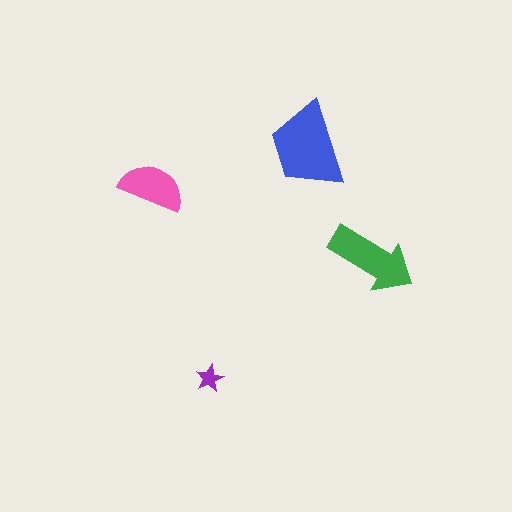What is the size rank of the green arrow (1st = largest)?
2nd.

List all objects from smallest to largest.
The purple star, the pink semicircle, the green arrow, the blue trapezoid.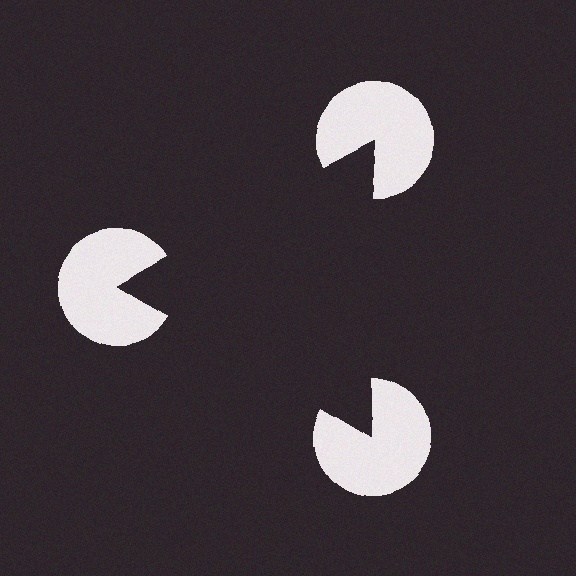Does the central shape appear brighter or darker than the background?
It typically appears slightly darker than the background, even though no actual brightness change is drawn.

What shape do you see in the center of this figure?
An illusory triangle — its edges are inferred from the aligned wedge cuts in the pac-man discs, not physically drawn.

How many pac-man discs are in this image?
There are 3 — one at each vertex of the illusory triangle.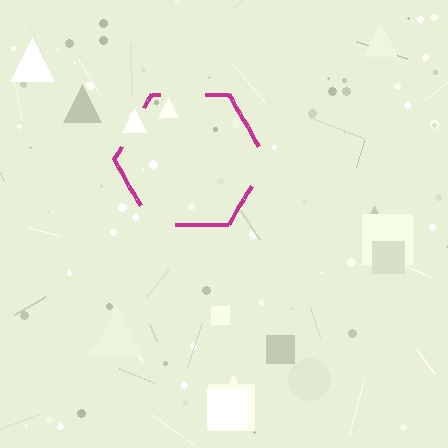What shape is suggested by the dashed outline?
The dashed outline suggests a hexagon.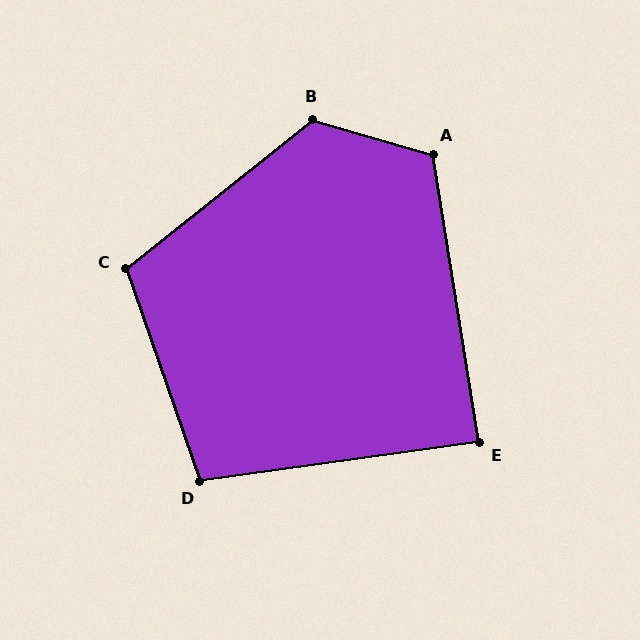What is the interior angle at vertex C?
Approximately 109 degrees (obtuse).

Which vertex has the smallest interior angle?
E, at approximately 89 degrees.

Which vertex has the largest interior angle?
B, at approximately 125 degrees.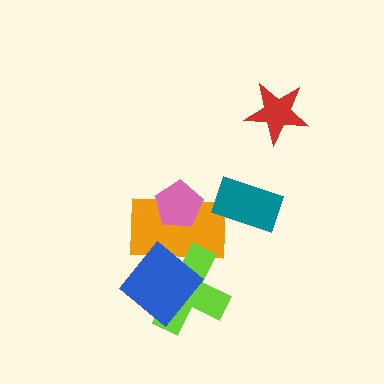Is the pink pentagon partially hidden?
No, no other shape covers it.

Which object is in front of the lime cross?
The blue diamond is in front of the lime cross.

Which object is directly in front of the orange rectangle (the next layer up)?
The pink pentagon is directly in front of the orange rectangle.